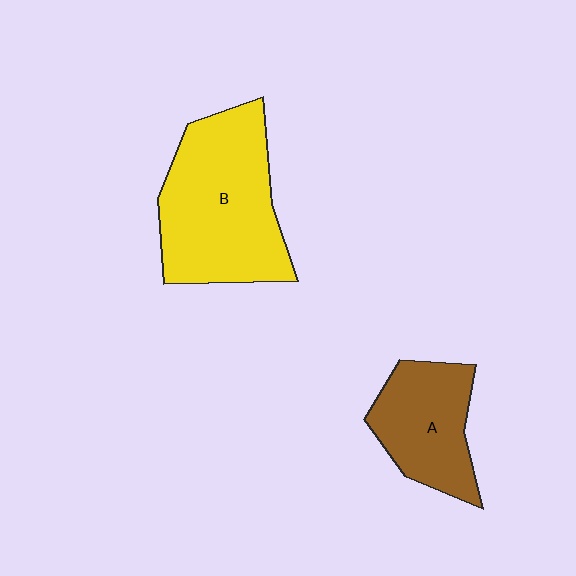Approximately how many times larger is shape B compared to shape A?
Approximately 1.7 times.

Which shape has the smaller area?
Shape A (brown).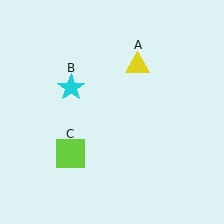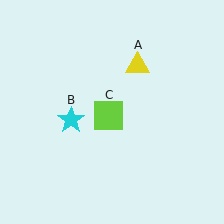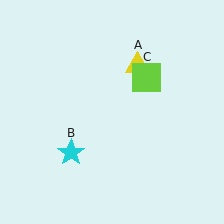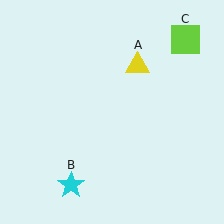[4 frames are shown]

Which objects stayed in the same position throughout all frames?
Yellow triangle (object A) remained stationary.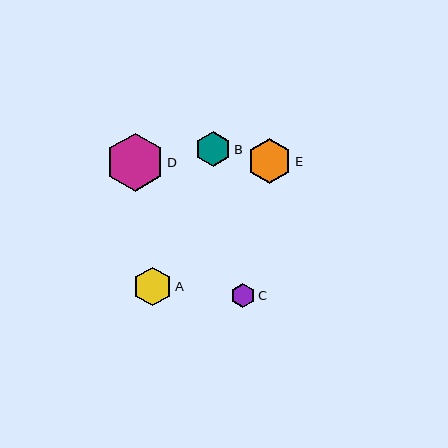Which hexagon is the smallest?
Hexagon C is the smallest with a size of approximately 24 pixels.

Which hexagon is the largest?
Hexagon D is the largest with a size of approximately 58 pixels.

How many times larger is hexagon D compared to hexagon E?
Hexagon D is approximately 1.3 times the size of hexagon E.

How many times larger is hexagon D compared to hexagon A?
Hexagon D is approximately 1.5 times the size of hexagon A.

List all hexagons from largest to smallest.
From largest to smallest: D, E, A, B, C.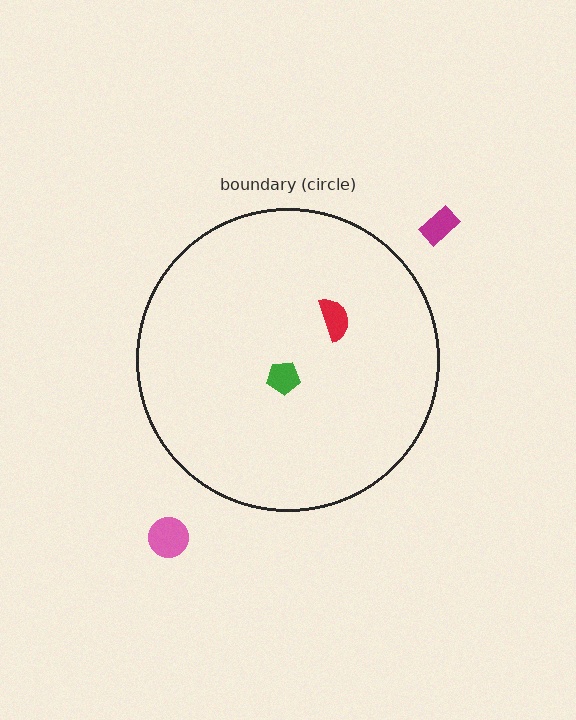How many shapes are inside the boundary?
2 inside, 2 outside.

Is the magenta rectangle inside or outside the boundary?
Outside.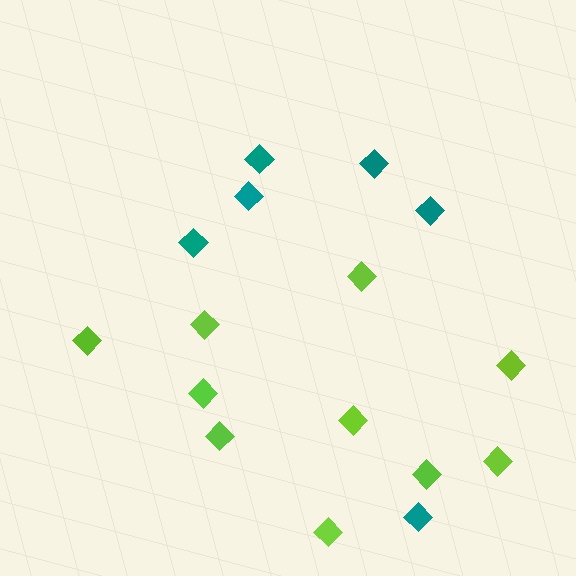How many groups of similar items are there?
There are 2 groups: one group of teal diamonds (6) and one group of lime diamonds (10).